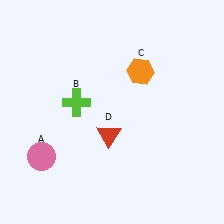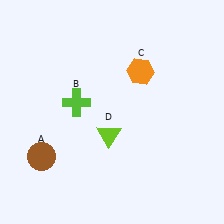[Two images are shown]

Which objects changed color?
A changed from pink to brown. D changed from red to lime.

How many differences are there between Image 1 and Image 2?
There are 2 differences between the two images.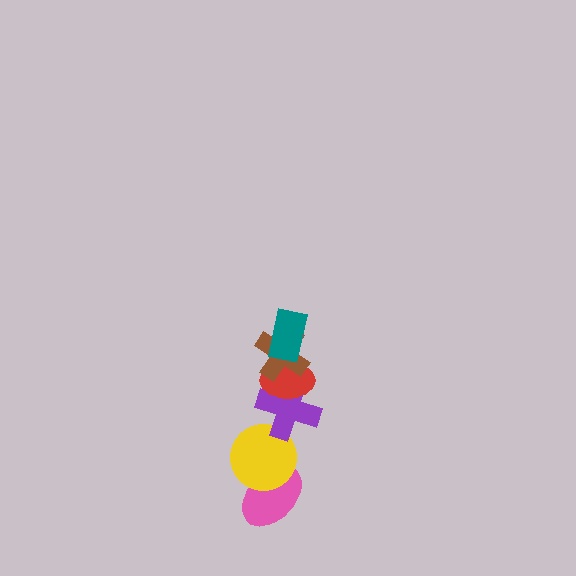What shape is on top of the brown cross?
The teal rectangle is on top of the brown cross.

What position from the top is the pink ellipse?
The pink ellipse is 6th from the top.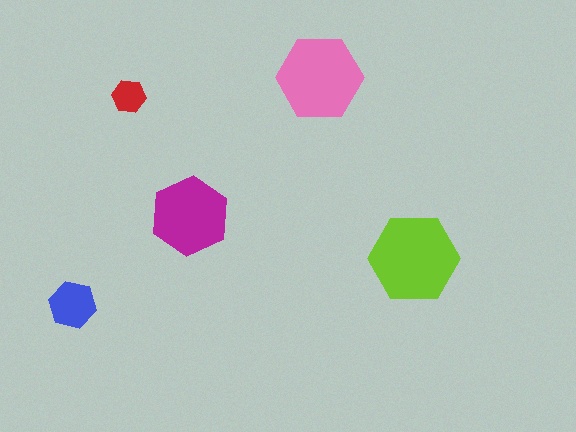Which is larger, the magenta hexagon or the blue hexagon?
The magenta one.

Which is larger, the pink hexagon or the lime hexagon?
The lime one.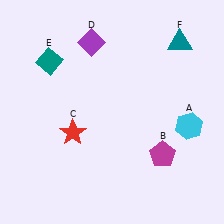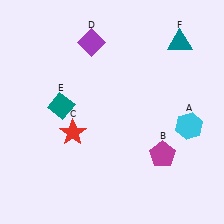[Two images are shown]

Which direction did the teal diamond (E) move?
The teal diamond (E) moved down.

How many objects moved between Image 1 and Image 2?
1 object moved between the two images.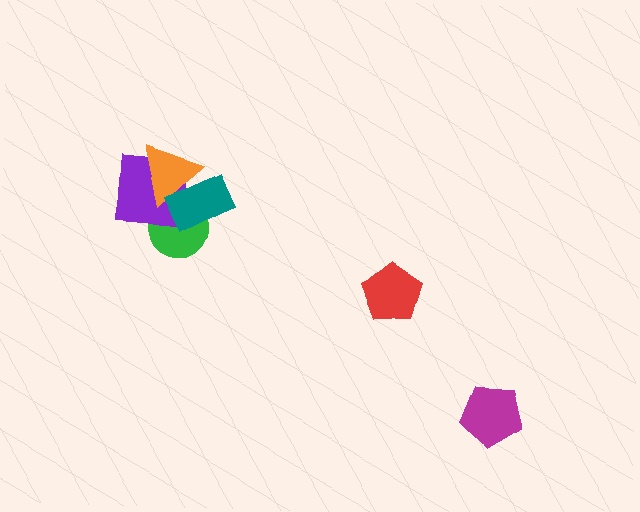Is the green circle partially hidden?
Yes, it is partially covered by another shape.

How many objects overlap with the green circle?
3 objects overlap with the green circle.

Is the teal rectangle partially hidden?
No, no other shape covers it.